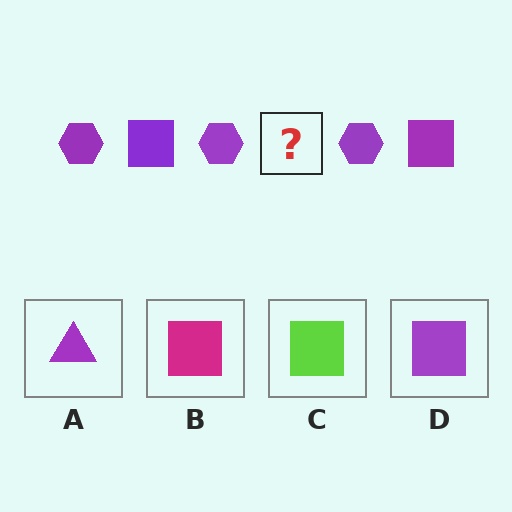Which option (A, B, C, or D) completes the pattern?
D.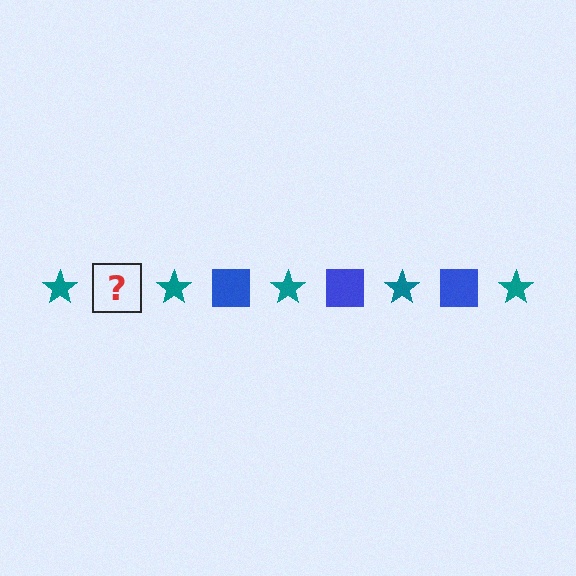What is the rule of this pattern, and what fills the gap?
The rule is that the pattern alternates between teal star and blue square. The gap should be filled with a blue square.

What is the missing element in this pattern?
The missing element is a blue square.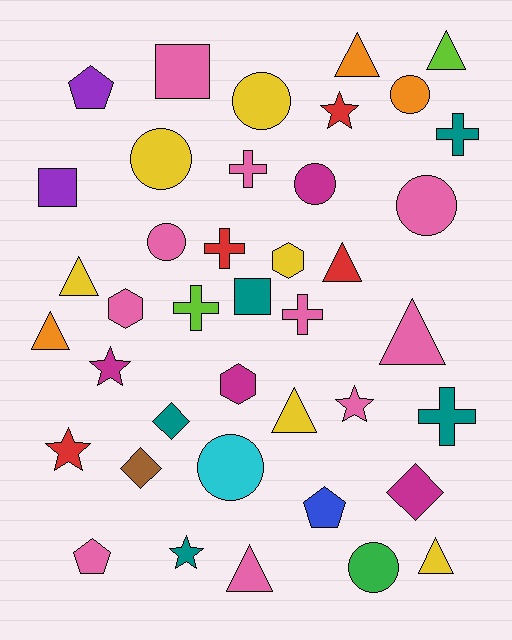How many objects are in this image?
There are 40 objects.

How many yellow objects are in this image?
There are 6 yellow objects.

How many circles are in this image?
There are 8 circles.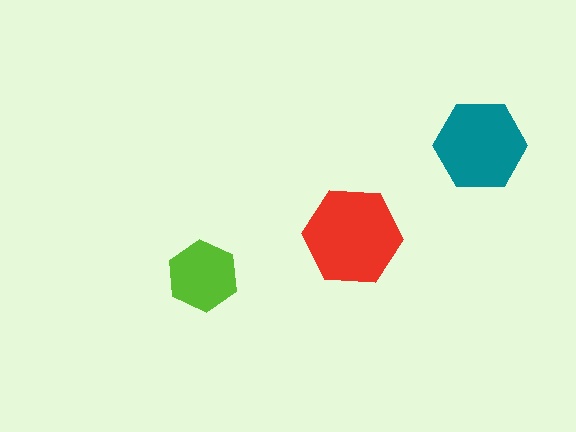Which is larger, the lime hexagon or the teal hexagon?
The teal one.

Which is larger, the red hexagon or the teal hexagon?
The red one.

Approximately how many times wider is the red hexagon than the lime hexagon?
About 1.5 times wider.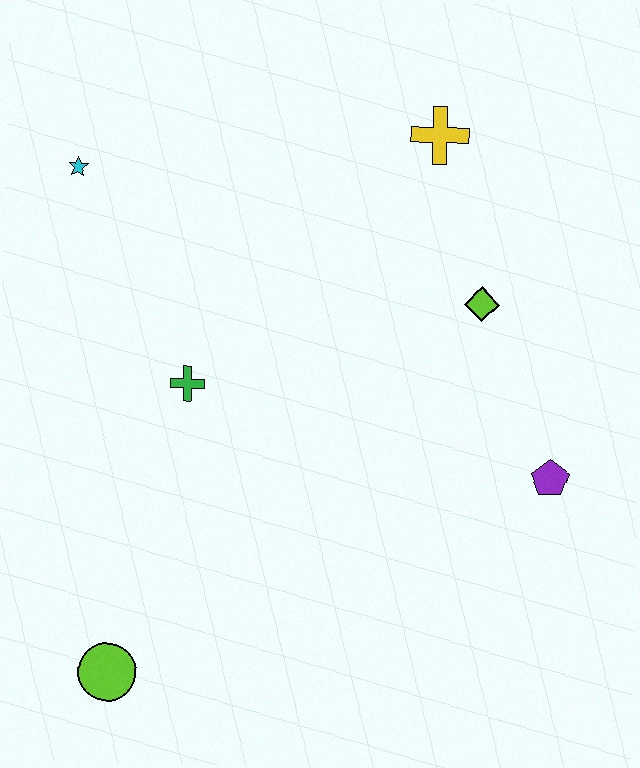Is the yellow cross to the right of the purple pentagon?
No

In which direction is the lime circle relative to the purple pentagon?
The lime circle is to the left of the purple pentagon.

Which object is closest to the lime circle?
The green cross is closest to the lime circle.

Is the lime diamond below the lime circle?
No